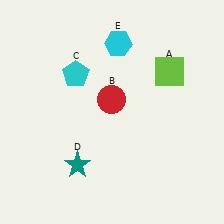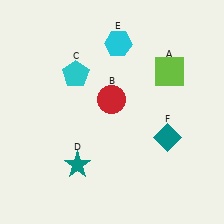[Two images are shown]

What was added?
A teal diamond (F) was added in Image 2.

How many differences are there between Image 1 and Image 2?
There is 1 difference between the two images.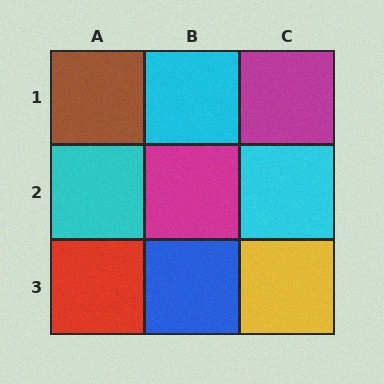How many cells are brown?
1 cell is brown.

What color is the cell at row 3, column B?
Blue.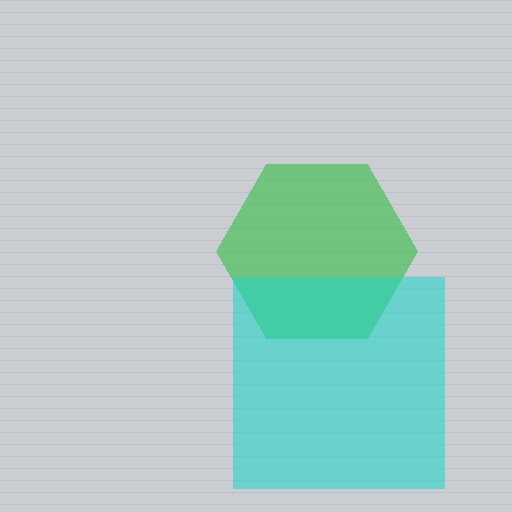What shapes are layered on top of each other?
The layered shapes are: a green hexagon, a cyan square.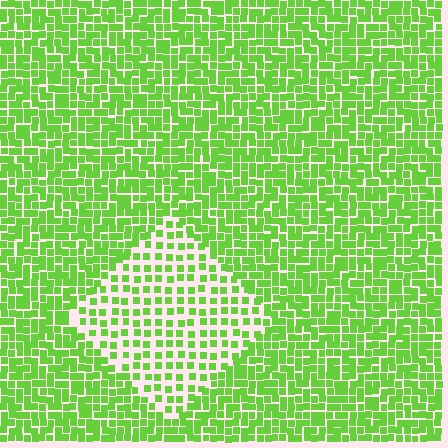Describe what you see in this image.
The image contains small lime elements arranged at two different densities. A diamond-shaped region is visible where the elements are less densely packed than the surrounding area.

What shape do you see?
I see a diamond.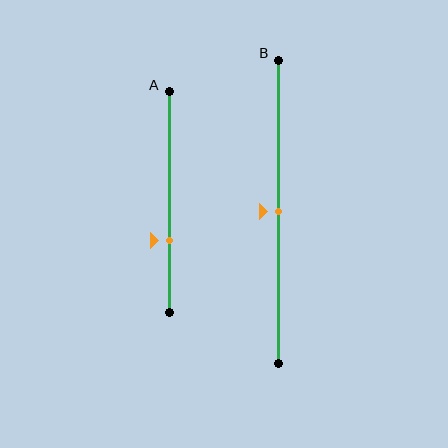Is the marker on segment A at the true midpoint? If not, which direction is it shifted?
No, the marker on segment A is shifted downward by about 17% of the segment length.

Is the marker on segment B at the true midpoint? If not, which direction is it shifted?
Yes, the marker on segment B is at the true midpoint.